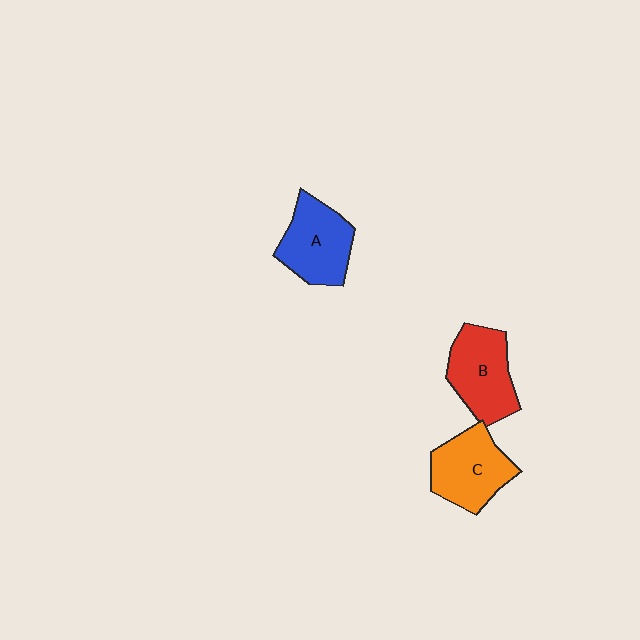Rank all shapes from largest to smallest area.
From largest to smallest: B (red), C (orange), A (blue).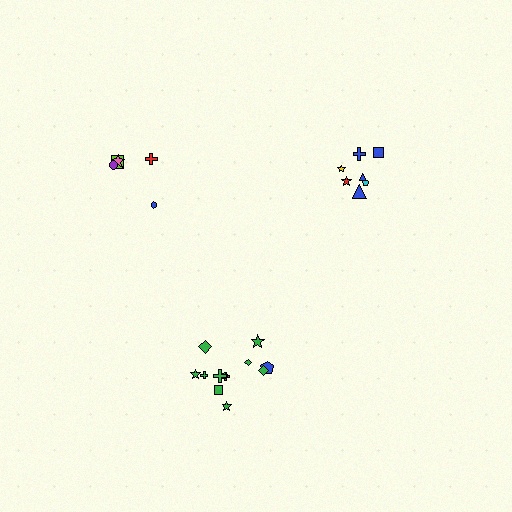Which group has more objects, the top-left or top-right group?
The top-right group.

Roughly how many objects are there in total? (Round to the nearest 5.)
Roughly 25 objects in total.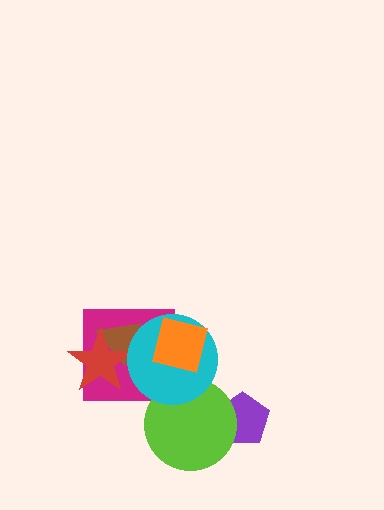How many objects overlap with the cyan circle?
4 objects overlap with the cyan circle.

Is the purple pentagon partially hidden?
Yes, it is partially covered by another shape.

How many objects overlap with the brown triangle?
3 objects overlap with the brown triangle.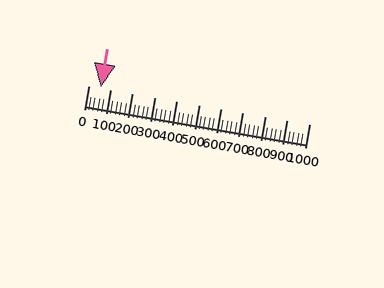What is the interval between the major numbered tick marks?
The major tick marks are spaced 100 units apart.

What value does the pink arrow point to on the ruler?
The pink arrow points to approximately 56.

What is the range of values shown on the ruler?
The ruler shows values from 0 to 1000.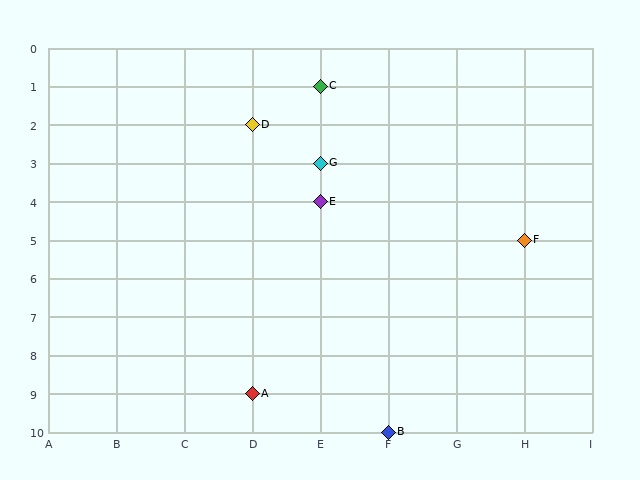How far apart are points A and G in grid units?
Points A and G are 1 column and 6 rows apart (about 6.1 grid units diagonally).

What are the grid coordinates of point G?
Point G is at grid coordinates (E, 3).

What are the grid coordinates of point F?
Point F is at grid coordinates (H, 5).